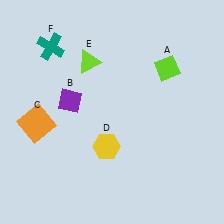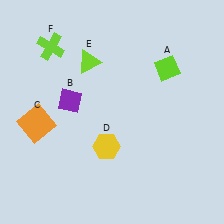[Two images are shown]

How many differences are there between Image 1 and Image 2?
There is 1 difference between the two images.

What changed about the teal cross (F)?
In Image 1, F is teal. In Image 2, it changed to lime.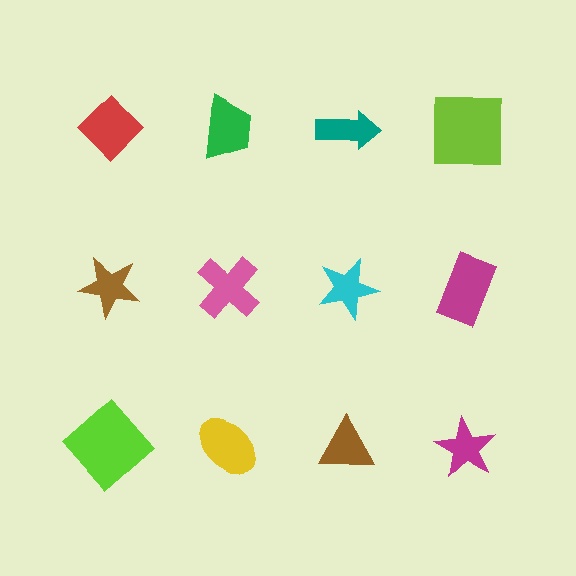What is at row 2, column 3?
A cyan star.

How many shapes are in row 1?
4 shapes.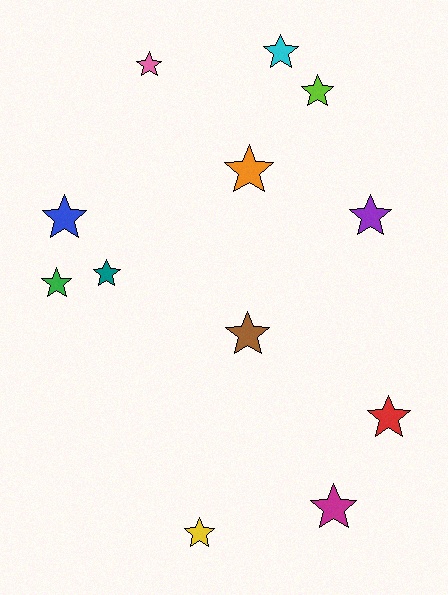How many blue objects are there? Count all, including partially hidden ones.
There is 1 blue object.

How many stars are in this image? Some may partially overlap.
There are 12 stars.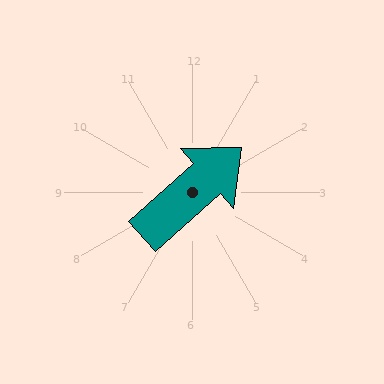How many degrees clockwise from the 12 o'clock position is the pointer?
Approximately 48 degrees.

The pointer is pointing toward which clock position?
Roughly 2 o'clock.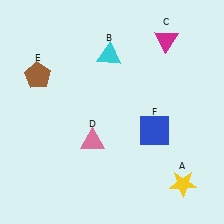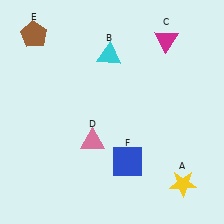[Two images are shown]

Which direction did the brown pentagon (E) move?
The brown pentagon (E) moved up.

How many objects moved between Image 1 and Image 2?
2 objects moved between the two images.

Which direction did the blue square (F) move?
The blue square (F) moved down.